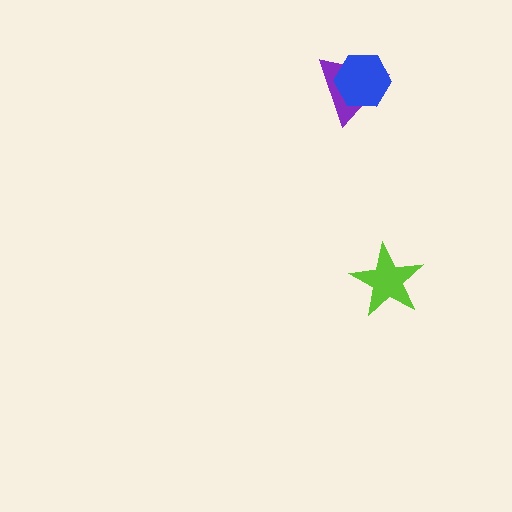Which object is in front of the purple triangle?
The blue hexagon is in front of the purple triangle.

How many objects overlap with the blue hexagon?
1 object overlaps with the blue hexagon.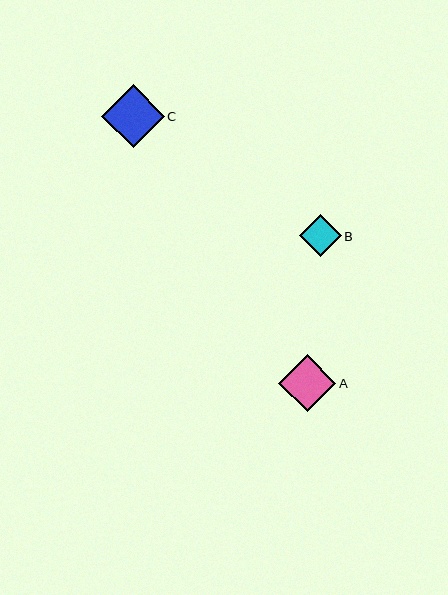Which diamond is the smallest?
Diamond B is the smallest with a size of approximately 42 pixels.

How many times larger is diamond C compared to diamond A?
Diamond C is approximately 1.1 times the size of diamond A.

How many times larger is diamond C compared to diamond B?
Diamond C is approximately 1.5 times the size of diamond B.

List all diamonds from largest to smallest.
From largest to smallest: C, A, B.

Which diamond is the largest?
Diamond C is the largest with a size of approximately 63 pixels.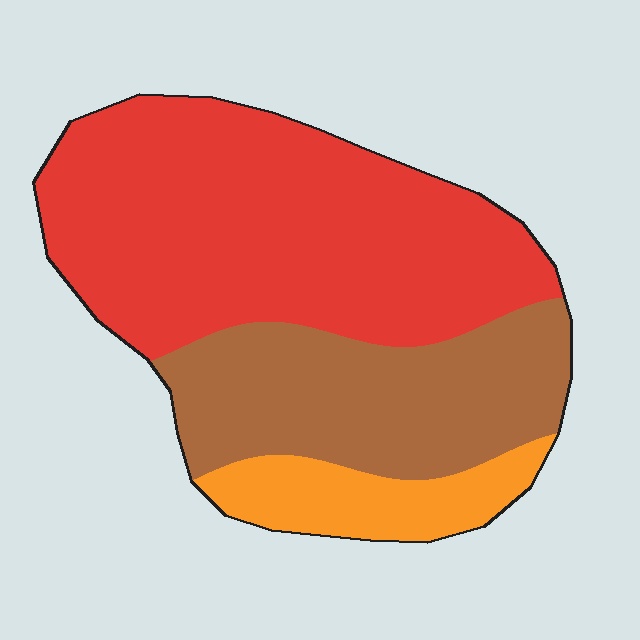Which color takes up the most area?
Red, at roughly 55%.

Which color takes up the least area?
Orange, at roughly 15%.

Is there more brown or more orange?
Brown.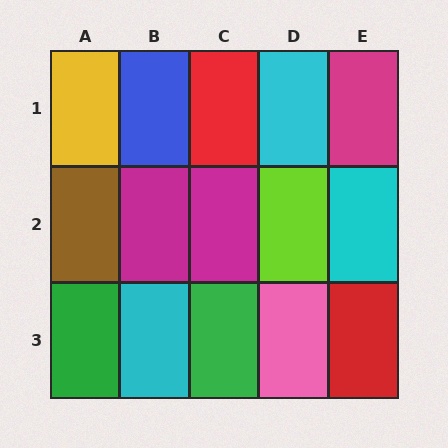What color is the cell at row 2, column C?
Magenta.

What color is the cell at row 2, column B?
Magenta.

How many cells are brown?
1 cell is brown.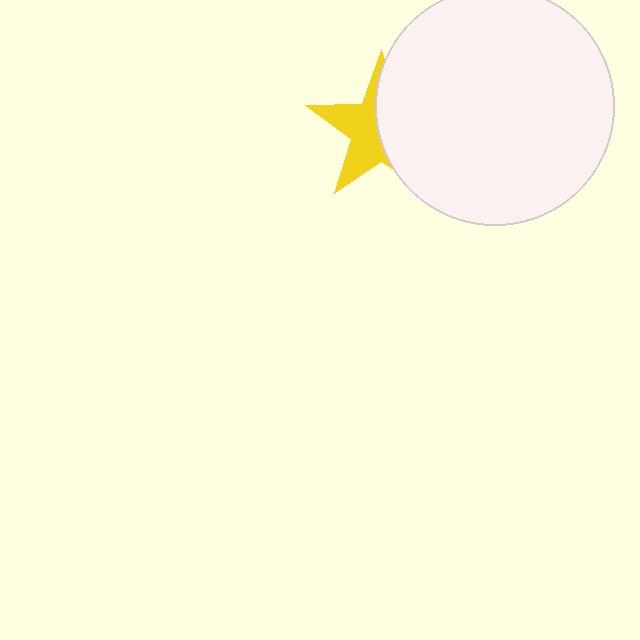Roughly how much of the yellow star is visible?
About half of it is visible (roughly 48%).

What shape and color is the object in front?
The object in front is a white circle.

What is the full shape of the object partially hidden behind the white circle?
The partially hidden object is a yellow star.